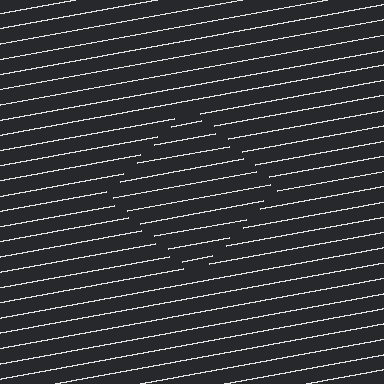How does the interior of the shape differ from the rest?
The interior of the shape contains the same grating, shifted by half a period — the contour is defined by the phase discontinuity where line-ends from the inner and outer gratings abut.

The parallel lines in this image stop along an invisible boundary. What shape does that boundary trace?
An illusory square. The interior of the shape contains the same grating, shifted by half a period — the contour is defined by the phase discontinuity where line-ends from the inner and outer gratings abut.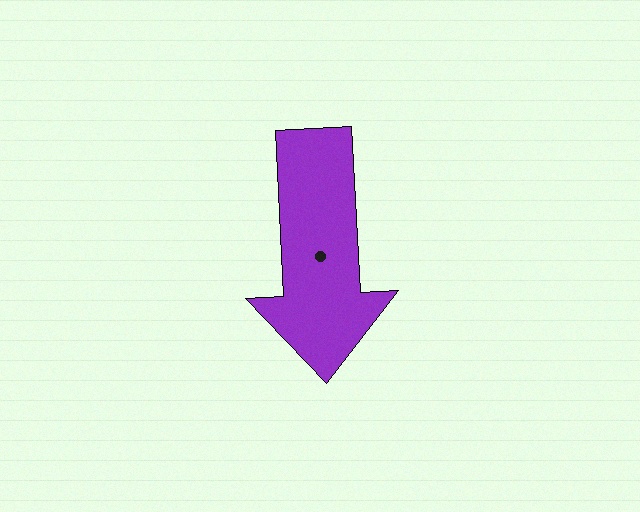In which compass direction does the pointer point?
South.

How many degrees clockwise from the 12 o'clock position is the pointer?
Approximately 177 degrees.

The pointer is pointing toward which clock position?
Roughly 6 o'clock.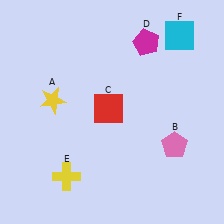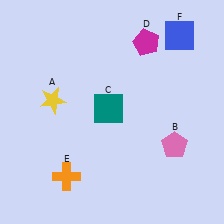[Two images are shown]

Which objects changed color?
C changed from red to teal. E changed from yellow to orange. F changed from cyan to blue.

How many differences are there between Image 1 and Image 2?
There are 3 differences between the two images.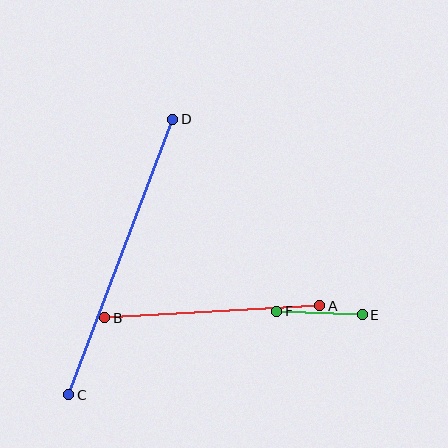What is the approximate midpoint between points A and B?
The midpoint is at approximately (212, 312) pixels.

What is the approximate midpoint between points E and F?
The midpoint is at approximately (319, 313) pixels.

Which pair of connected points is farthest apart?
Points C and D are farthest apart.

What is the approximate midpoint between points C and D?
The midpoint is at approximately (121, 257) pixels.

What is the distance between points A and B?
The distance is approximately 215 pixels.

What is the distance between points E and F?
The distance is approximately 86 pixels.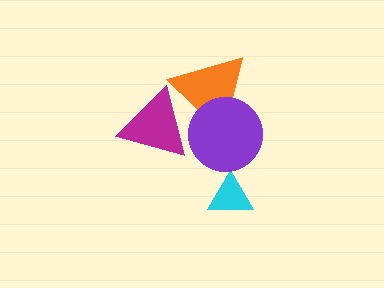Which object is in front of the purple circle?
The magenta triangle is in front of the purple circle.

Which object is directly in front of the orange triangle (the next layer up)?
The purple circle is directly in front of the orange triangle.